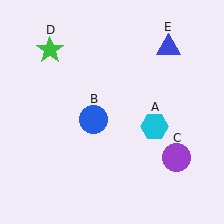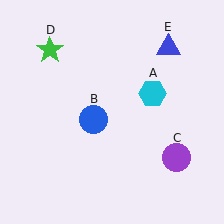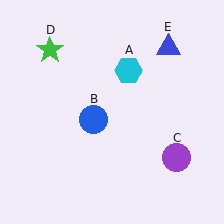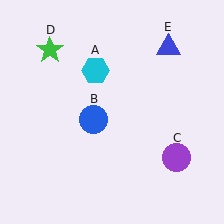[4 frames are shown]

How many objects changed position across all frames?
1 object changed position: cyan hexagon (object A).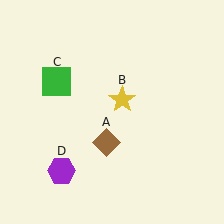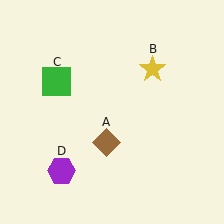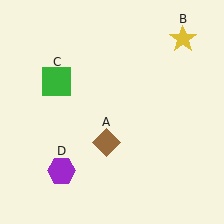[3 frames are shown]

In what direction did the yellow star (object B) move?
The yellow star (object B) moved up and to the right.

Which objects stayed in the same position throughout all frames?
Brown diamond (object A) and green square (object C) and purple hexagon (object D) remained stationary.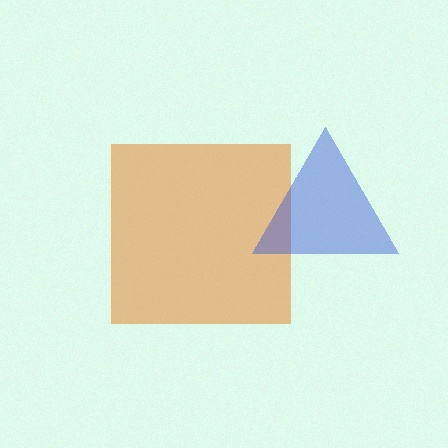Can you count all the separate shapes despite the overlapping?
Yes, there are 2 separate shapes.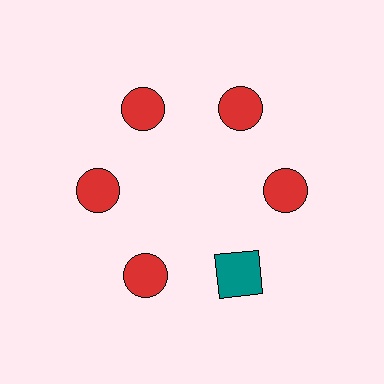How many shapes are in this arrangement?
There are 6 shapes arranged in a ring pattern.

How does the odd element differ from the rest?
It differs in both color (teal instead of red) and shape (square instead of circle).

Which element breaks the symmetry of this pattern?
The teal square at roughly the 5 o'clock position breaks the symmetry. All other shapes are red circles.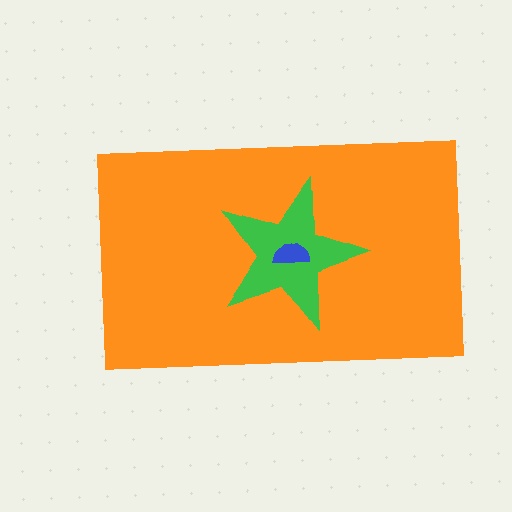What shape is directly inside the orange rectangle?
The green star.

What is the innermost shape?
The blue semicircle.